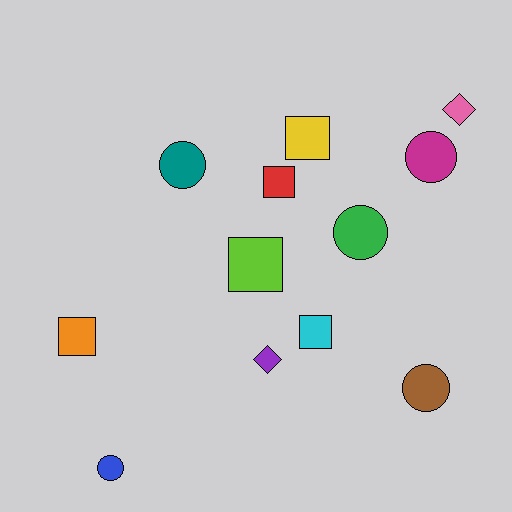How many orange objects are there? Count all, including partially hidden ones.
There is 1 orange object.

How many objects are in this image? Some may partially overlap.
There are 12 objects.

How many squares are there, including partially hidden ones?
There are 5 squares.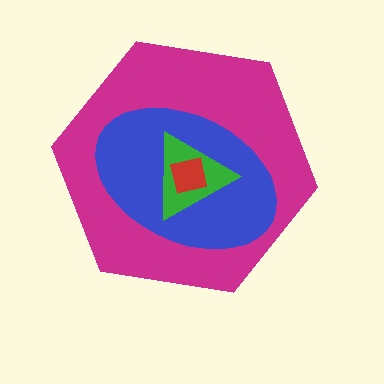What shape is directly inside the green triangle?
The red square.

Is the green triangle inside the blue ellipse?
Yes.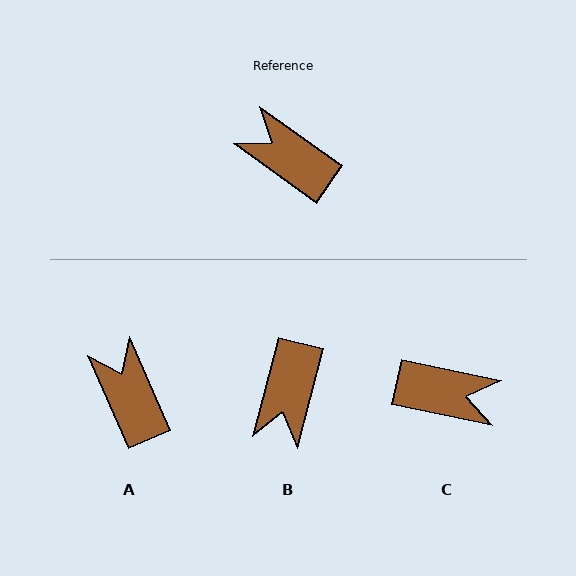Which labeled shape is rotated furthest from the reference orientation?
C, about 156 degrees away.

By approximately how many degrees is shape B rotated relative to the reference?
Approximately 111 degrees counter-clockwise.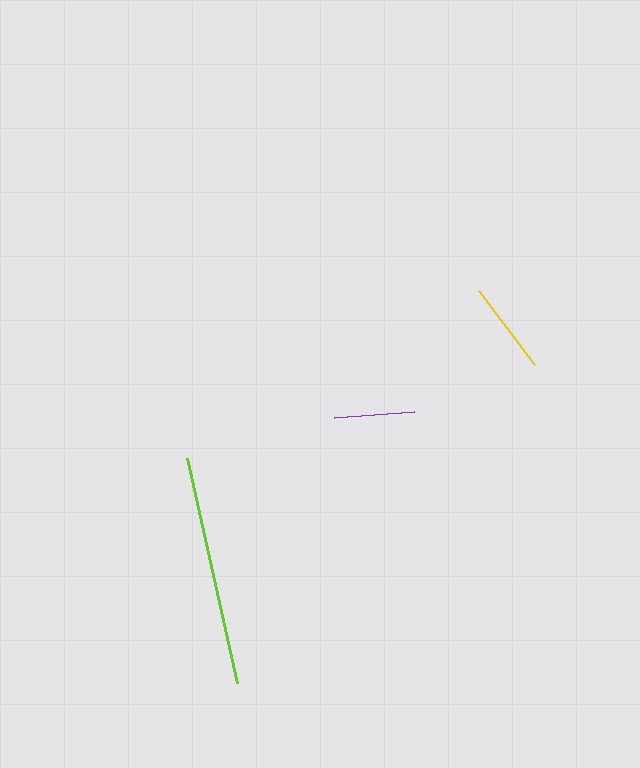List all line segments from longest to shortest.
From longest to shortest: lime, yellow, purple.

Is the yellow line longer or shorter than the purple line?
The yellow line is longer than the purple line.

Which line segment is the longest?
The lime line is the longest at approximately 231 pixels.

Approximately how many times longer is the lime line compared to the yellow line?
The lime line is approximately 2.5 times the length of the yellow line.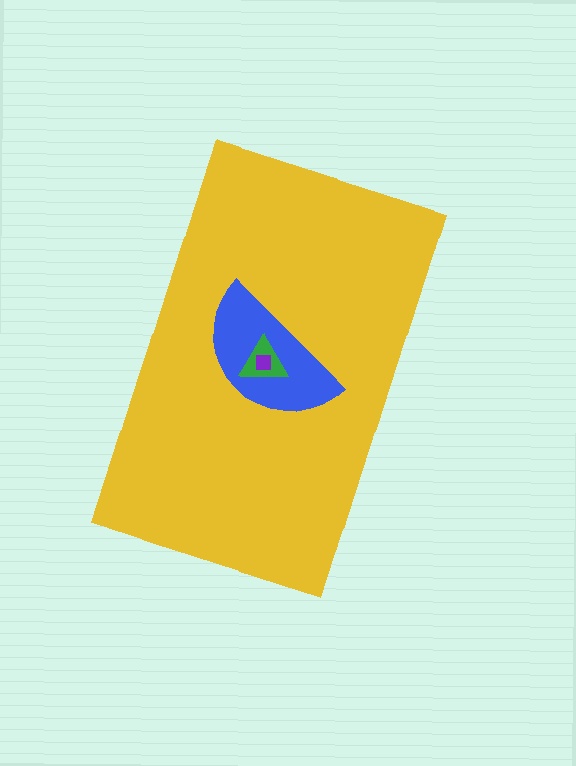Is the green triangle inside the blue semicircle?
Yes.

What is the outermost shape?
The yellow rectangle.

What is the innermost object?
The purple square.